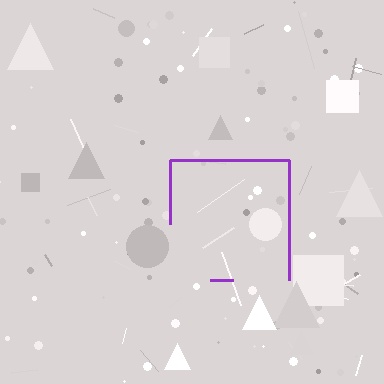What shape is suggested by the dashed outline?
The dashed outline suggests a square.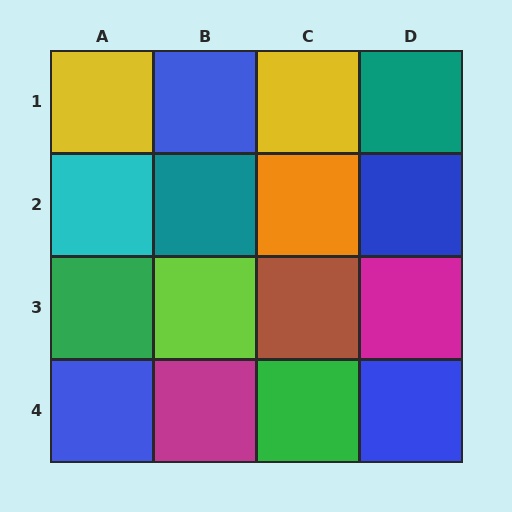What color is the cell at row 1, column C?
Yellow.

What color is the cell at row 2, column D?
Blue.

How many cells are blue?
4 cells are blue.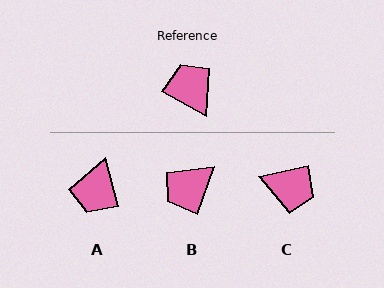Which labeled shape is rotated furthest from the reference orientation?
C, about 138 degrees away.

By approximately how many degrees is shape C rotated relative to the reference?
Approximately 138 degrees clockwise.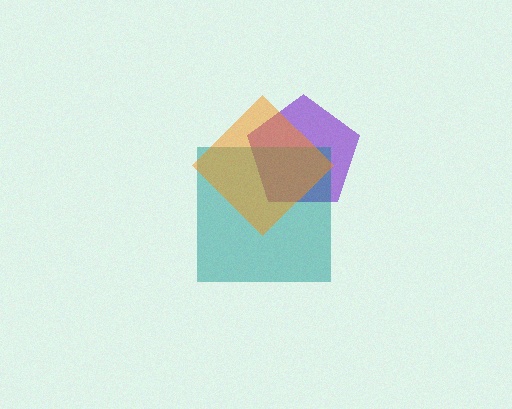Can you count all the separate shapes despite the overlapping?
Yes, there are 3 separate shapes.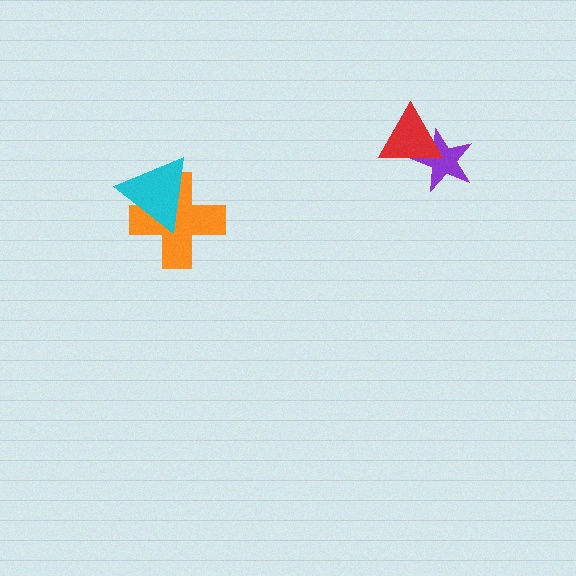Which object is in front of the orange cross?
The cyan triangle is in front of the orange cross.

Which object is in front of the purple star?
The red triangle is in front of the purple star.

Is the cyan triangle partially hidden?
No, no other shape covers it.